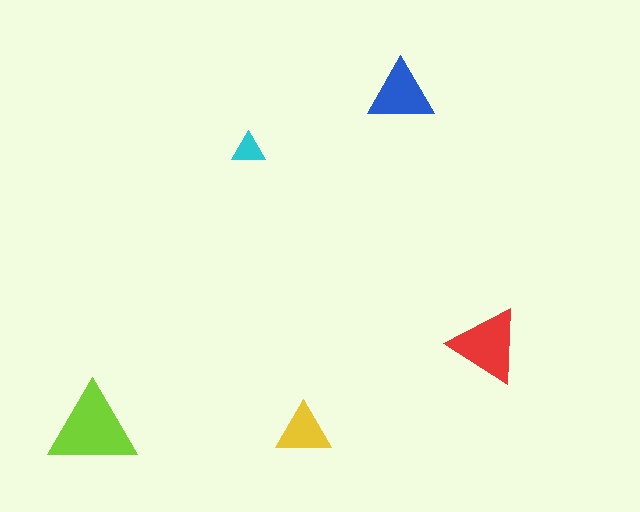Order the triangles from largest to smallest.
the lime one, the red one, the blue one, the yellow one, the cyan one.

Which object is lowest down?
The yellow triangle is bottommost.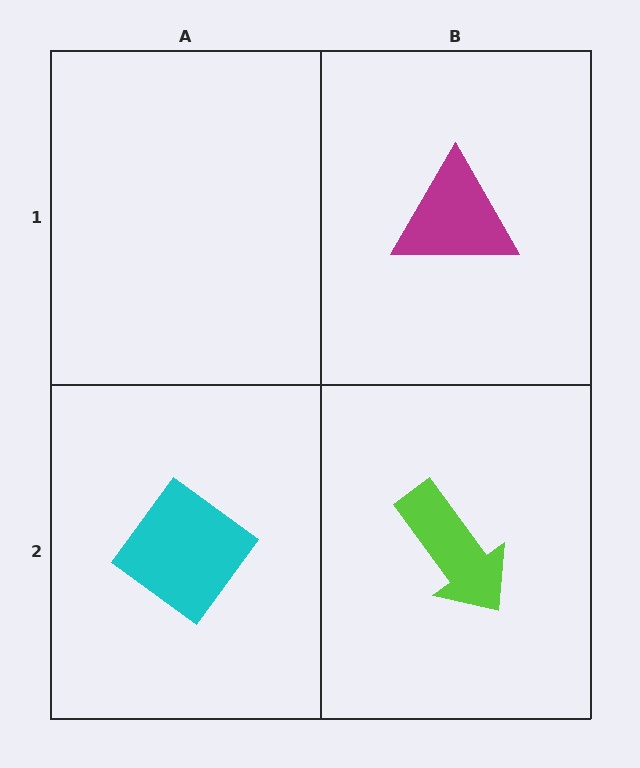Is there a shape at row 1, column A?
No, that cell is empty.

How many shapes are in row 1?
1 shape.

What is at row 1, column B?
A magenta triangle.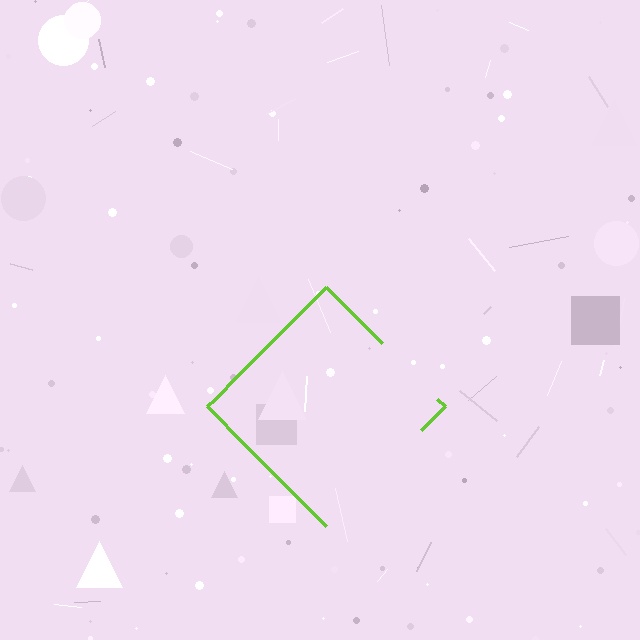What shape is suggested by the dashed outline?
The dashed outline suggests a diamond.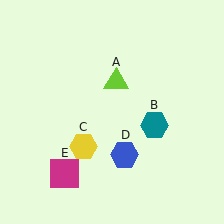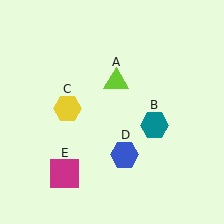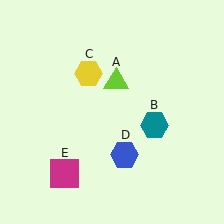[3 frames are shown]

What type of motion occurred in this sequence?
The yellow hexagon (object C) rotated clockwise around the center of the scene.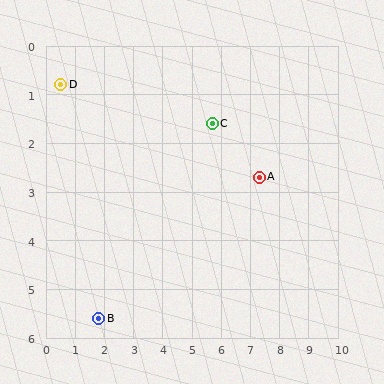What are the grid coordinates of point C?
Point C is at approximately (5.7, 1.6).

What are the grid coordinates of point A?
Point A is at approximately (7.3, 2.7).